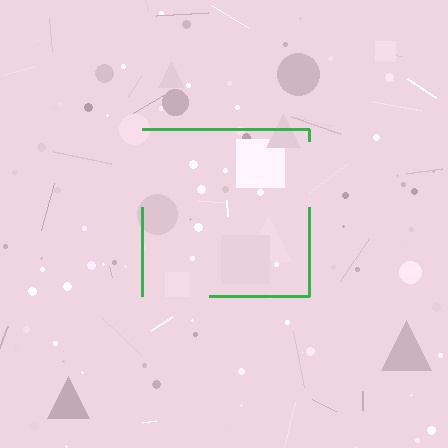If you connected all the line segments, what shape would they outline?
They would outline a square.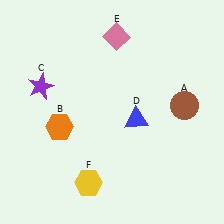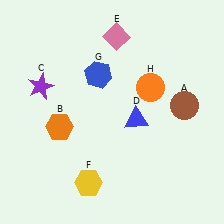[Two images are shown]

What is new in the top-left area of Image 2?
A blue hexagon (G) was added in the top-left area of Image 2.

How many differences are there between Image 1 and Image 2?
There are 2 differences between the two images.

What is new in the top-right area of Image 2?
An orange circle (H) was added in the top-right area of Image 2.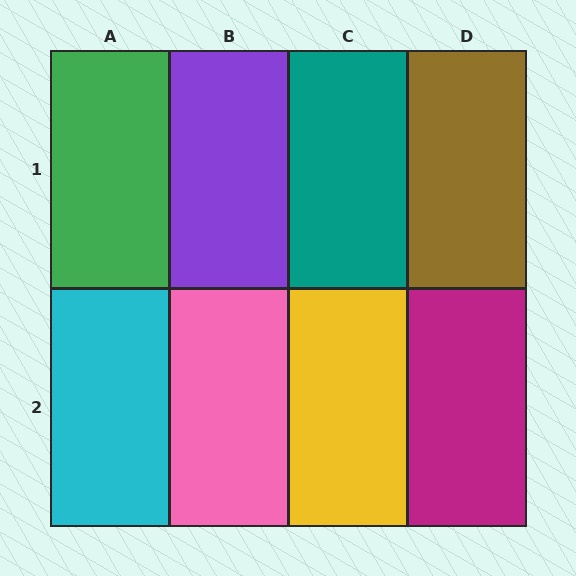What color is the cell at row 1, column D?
Brown.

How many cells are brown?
1 cell is brown.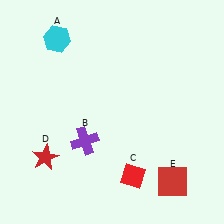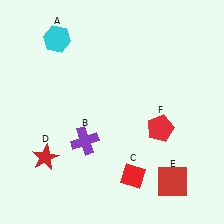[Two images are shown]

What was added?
A red pentagon (F) was added in Image 2.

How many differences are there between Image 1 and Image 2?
There is 1 difference between the two images.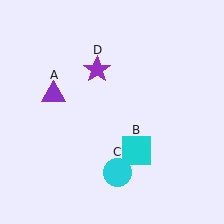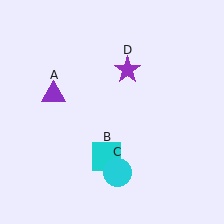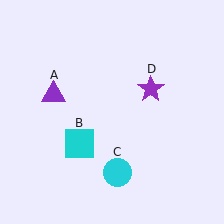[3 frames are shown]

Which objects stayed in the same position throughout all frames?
Purple triangle (object A) and cyan circle (object C) remained stationary.